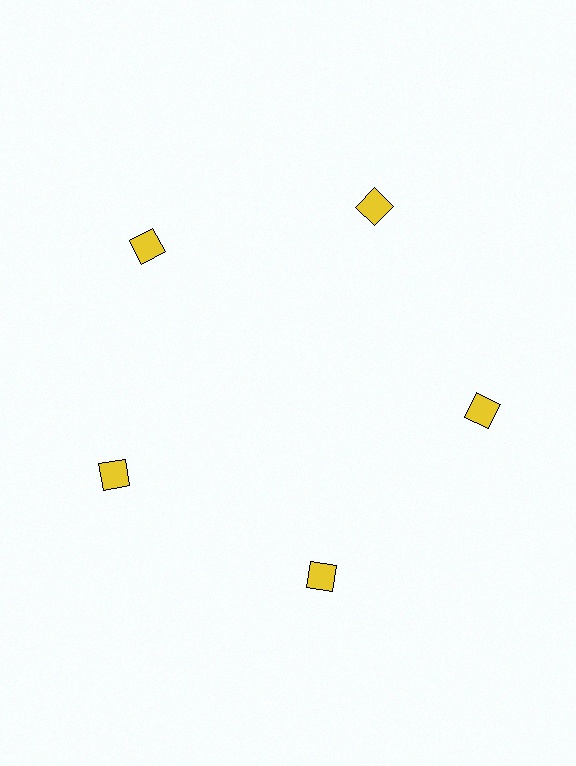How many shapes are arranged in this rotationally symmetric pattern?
There are 5 shapes, arranged in 5 groups of 1.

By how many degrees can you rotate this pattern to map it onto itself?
The pattern maps onto itself every 72 degrees of rotation.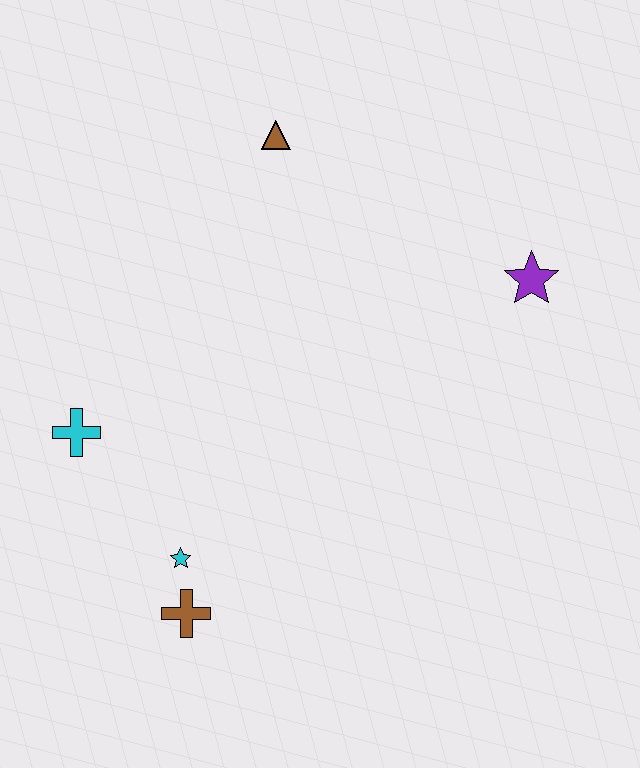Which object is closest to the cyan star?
The brown cross is closest to the cyan star.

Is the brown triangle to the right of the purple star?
No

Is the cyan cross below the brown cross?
No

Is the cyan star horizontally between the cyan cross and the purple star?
Yes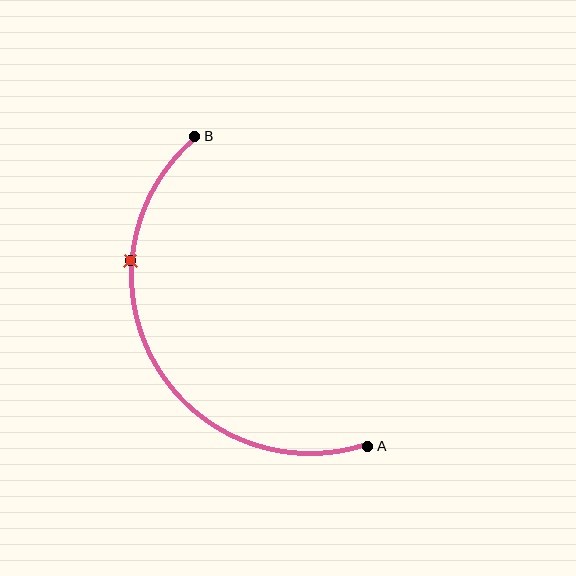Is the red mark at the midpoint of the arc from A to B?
No. The red mark lies on the arc but is closer to endpoint B. The arc midpoint would be at the point on the curve equidistant along the arc from both A and B.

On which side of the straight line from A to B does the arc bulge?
The arc bulges to the left of the straight line connecting A and B.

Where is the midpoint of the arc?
The arc midpoint is the point on the curve farthest from the straight line joining A and B. It sits to the left of that line.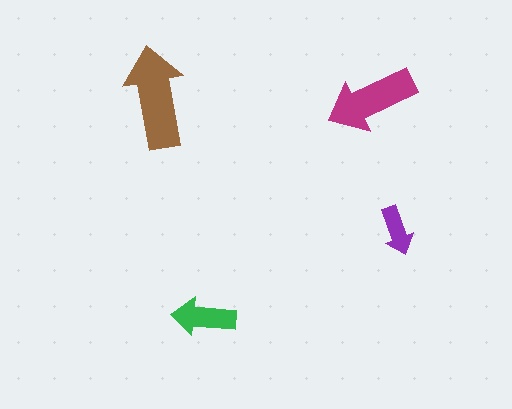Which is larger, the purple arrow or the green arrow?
The green one.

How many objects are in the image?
There are 4 objects in the image.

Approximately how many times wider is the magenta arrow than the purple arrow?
About 2 times wider.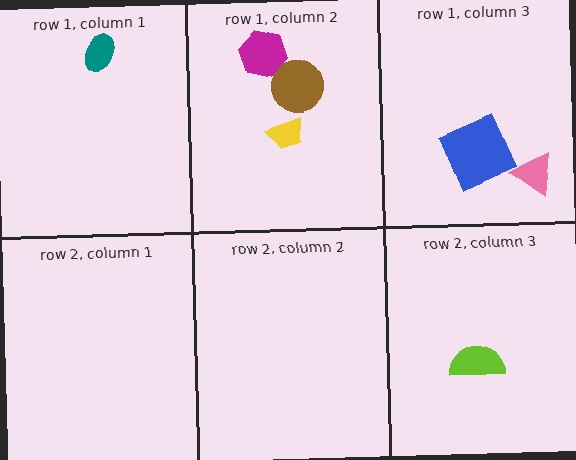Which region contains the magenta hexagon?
The row 1, column 2 region.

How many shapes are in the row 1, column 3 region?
2.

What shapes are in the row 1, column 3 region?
The pink triangle, the blue square.